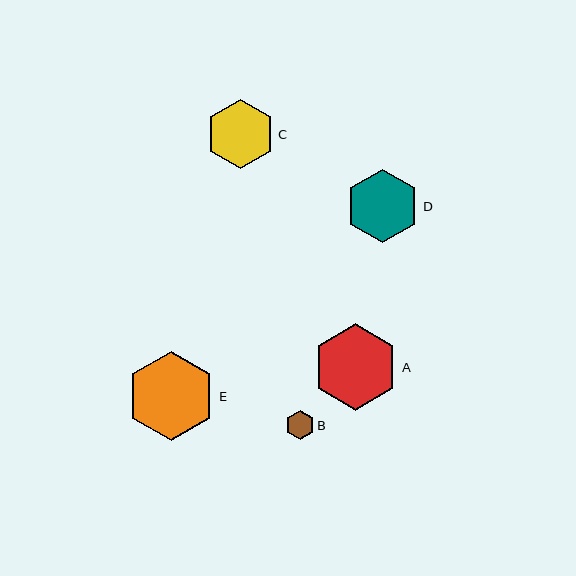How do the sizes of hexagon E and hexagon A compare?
Hexagon E and hexagon A are approximately the same size.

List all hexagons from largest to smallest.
From largest to smallest: E, A, D, C, B.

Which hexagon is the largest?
Hexagon E is the largest with a size of approximately 90 pixels.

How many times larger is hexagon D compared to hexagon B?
Hexagon D is approximately 2.6 times the size of hexagon B.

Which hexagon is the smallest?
Hexagon B is the smallest with a size of approximately 29 pixels.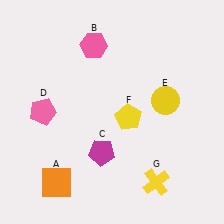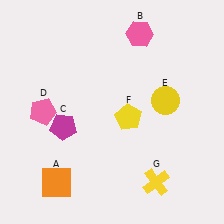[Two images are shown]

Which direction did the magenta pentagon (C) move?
The magenta pentagon (C) moved left.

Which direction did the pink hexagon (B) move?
The pink hexagon (B) moved right.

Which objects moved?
The objects that moved are: the pink hexagon (B), the magenta pentagon (C).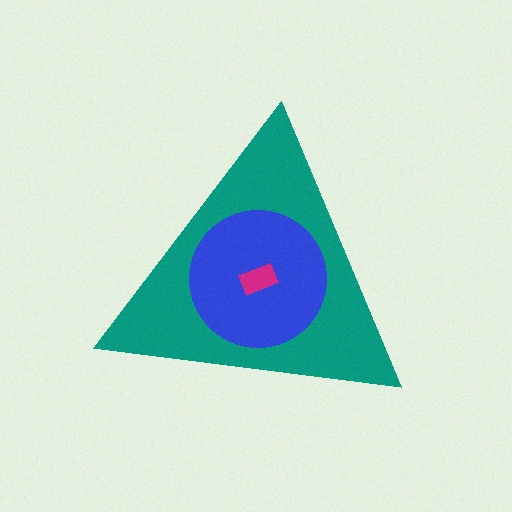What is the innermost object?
The magenta rectangle.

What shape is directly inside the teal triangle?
The blue circle.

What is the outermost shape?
The teal triangle.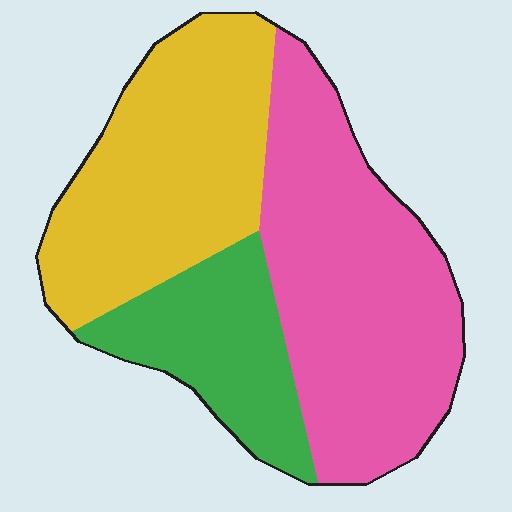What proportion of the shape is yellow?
Yellow covers around 35% of the shape.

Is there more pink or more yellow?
Pink.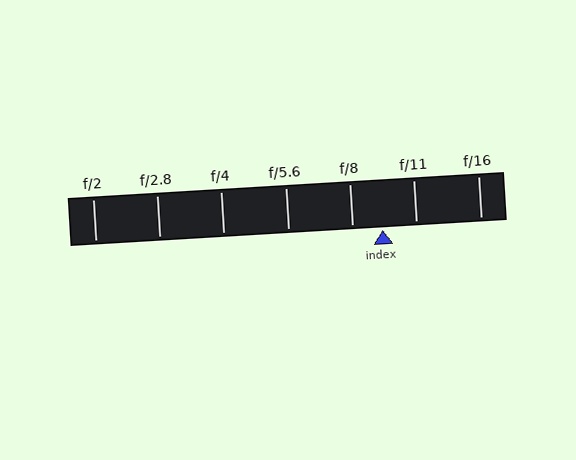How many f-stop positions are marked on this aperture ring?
There are 7 f-stop positions marked.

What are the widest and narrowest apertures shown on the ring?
The widest aperture shown is f/2 and the narrowest is f/16.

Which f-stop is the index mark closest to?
The index mark is closest to f/8.